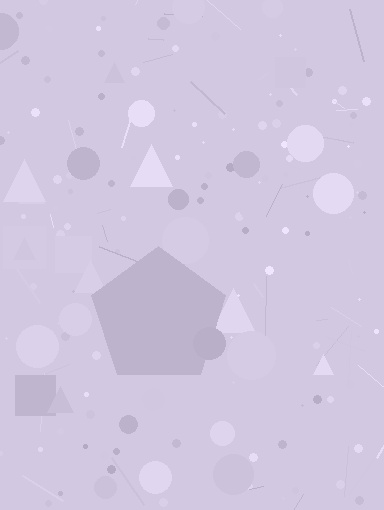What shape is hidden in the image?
A pentagon is hidden in the image.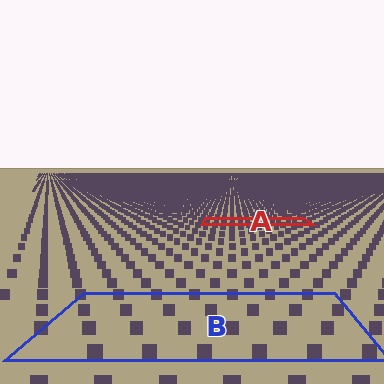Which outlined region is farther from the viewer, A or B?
Region A is farther from the viewer — the texture elements inside it appear smaller and more densely packed.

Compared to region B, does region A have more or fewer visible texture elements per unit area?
Region A has more texture elements per unit area — they are packed more densely because it is farther away.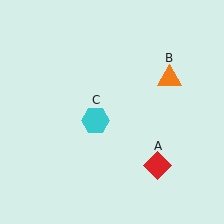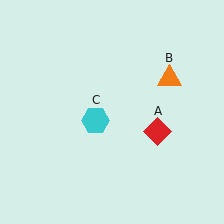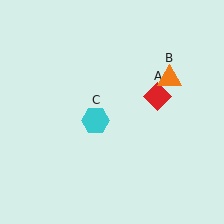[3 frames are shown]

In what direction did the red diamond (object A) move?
The red diamond (object A) moved up.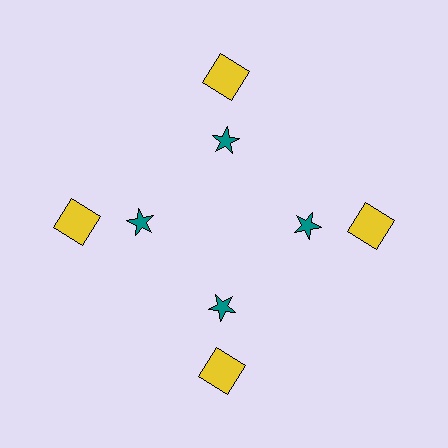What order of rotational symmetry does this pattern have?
This pattern has 4-fold rotational symmetry.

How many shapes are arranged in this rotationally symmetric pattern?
There are 8 shapes, arranged in 4 groups of 2.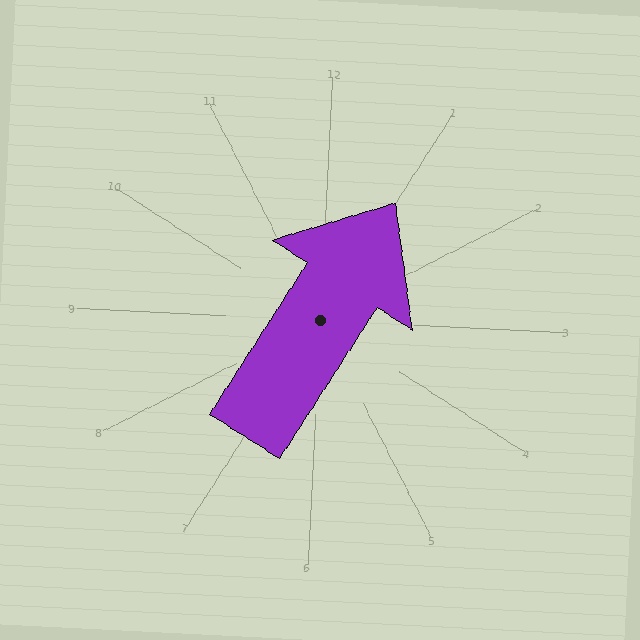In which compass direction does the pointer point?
Northeast.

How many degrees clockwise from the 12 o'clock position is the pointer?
Approximately 30 degrees.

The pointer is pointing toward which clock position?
Roughly 1 o'clock.